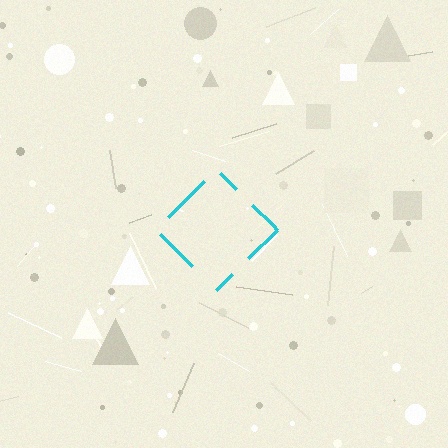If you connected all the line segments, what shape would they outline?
They would outline a diamond.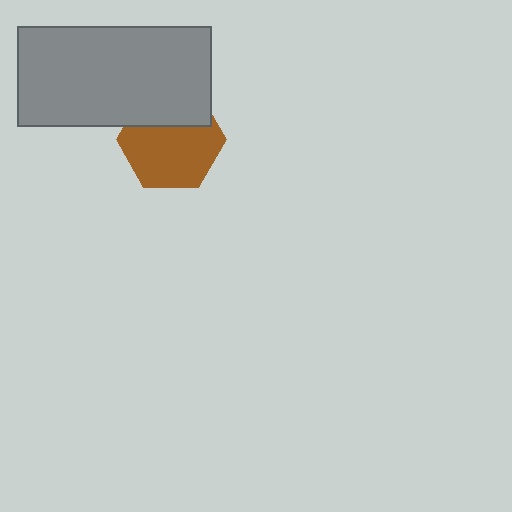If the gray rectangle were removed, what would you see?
You would see the complete brown hexagon.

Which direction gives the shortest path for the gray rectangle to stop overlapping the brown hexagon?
Moving up gives the shortest separation.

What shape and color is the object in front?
The object in front is a gray rectangle.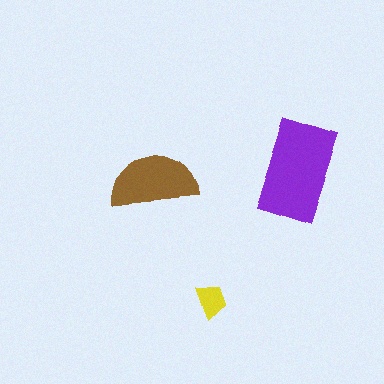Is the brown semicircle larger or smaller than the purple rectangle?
Smaller.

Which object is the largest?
The purple rectangle.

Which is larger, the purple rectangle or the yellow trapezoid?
The purple rectangle.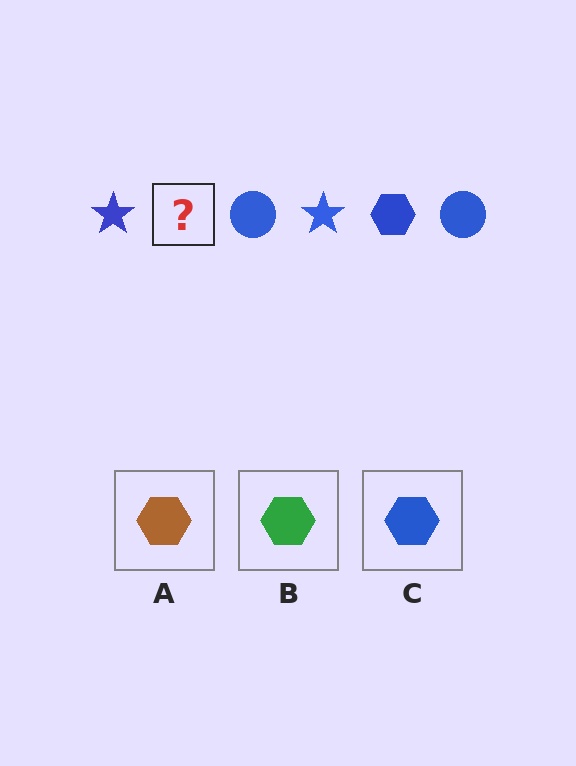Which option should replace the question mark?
Option C.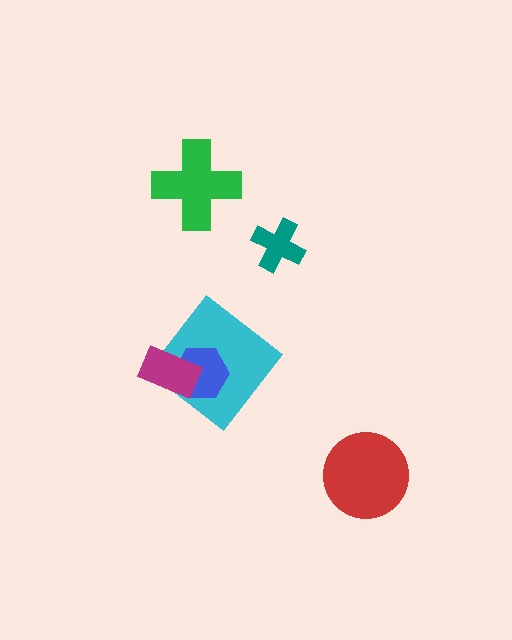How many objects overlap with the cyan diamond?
2 objects overlap with the cyan diamond.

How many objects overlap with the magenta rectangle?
2 objects overlap with the magenta rectangle.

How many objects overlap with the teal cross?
0 objects overlap with the teal cross.